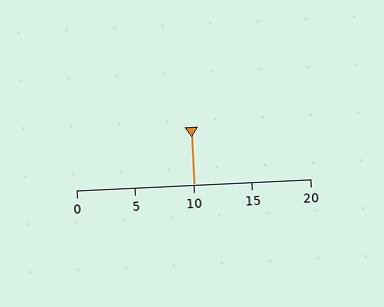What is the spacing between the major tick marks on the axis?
The major ticks are spaced 5 apart.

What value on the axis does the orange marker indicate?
The marker indicates approximately 10.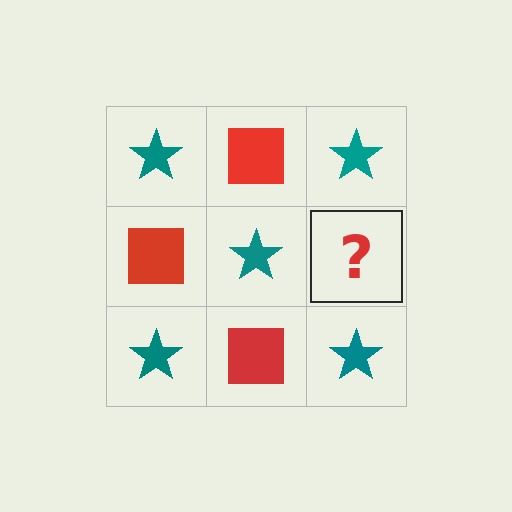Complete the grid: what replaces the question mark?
The question mark should be replaced with a red square.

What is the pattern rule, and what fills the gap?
The rule is that it alternates teal star and red square in a checkerboard pattern. The gap should be filled with a red square.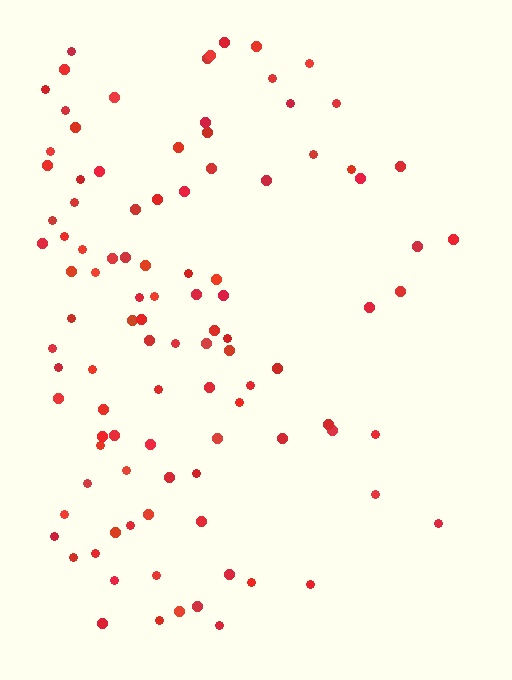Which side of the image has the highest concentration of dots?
The left.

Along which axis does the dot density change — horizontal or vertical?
Horizontal.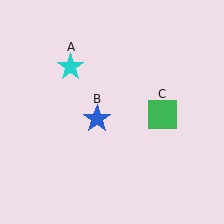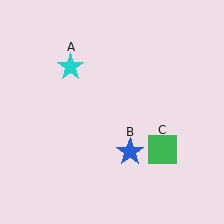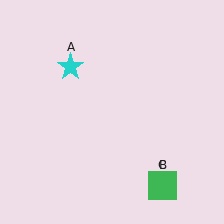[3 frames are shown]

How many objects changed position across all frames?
2 objects changed position: blue star (object B), green square (object C).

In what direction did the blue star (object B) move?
The blue star (object B) moved down and to the right.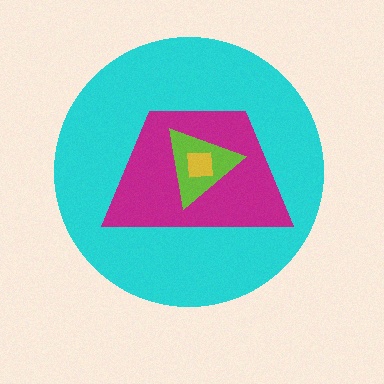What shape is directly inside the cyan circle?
The magenta trapezoid.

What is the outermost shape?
The cyan circle.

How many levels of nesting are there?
4.